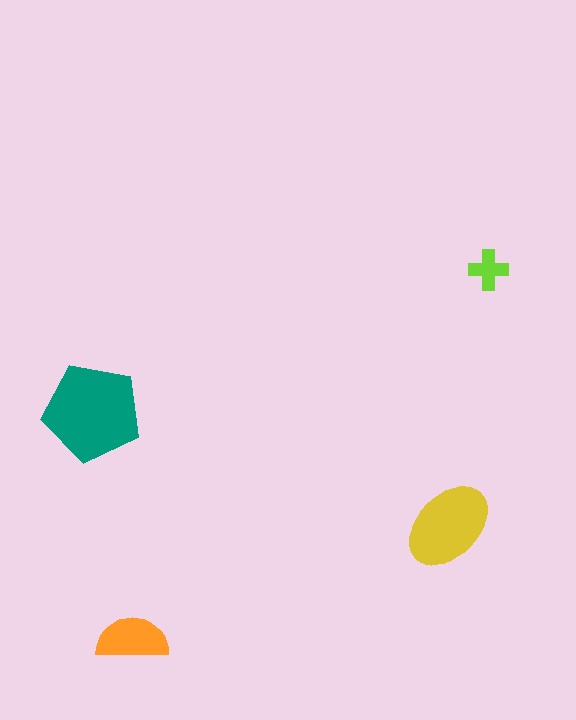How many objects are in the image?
There are 4 objects in the image.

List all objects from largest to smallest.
The teal pentagon, the yellow ellipse, the orange semicircle, the lime cross.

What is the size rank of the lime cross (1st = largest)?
4th.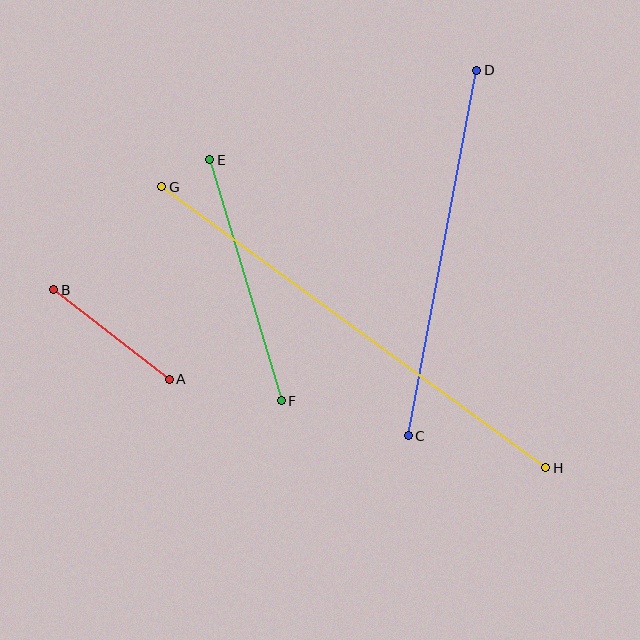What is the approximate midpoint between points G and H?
The midpoint is at approximately (354, 327) pixels.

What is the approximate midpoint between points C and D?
The midpoint is at approximately (442, 253) pixels.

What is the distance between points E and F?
The distance is approximately 251 pixels.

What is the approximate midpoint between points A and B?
The midpoint is at approximately (111, 335) pixels.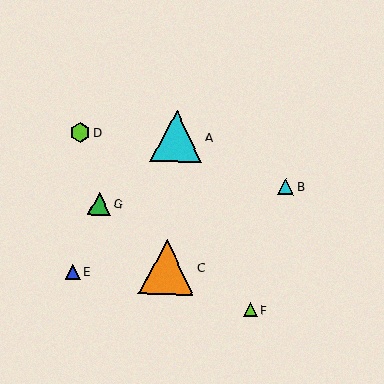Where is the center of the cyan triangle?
The center of the cyan triangle is at (176, 137).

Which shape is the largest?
The orange triangle (labeled C) is the largest.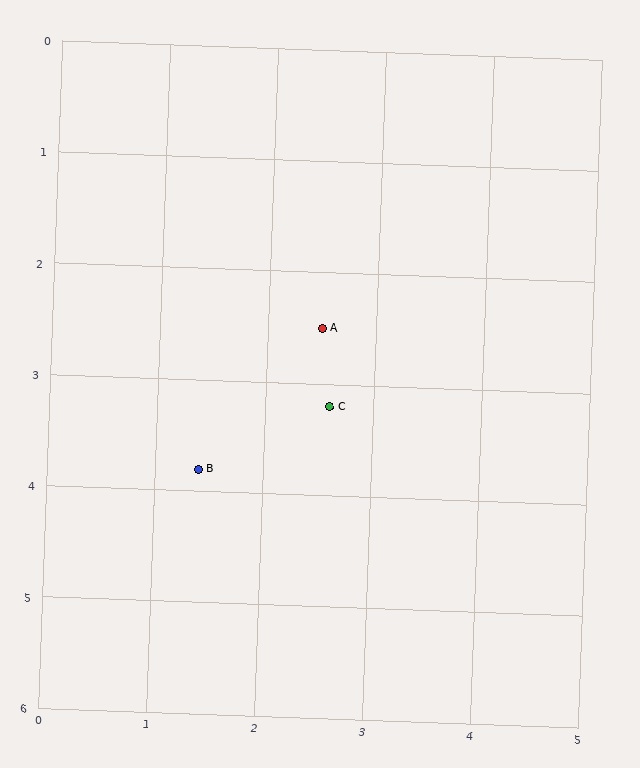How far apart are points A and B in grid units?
Points A and B are about 1.7 grid units apart.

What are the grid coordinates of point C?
Point C is at approximately (2.6, 3.2).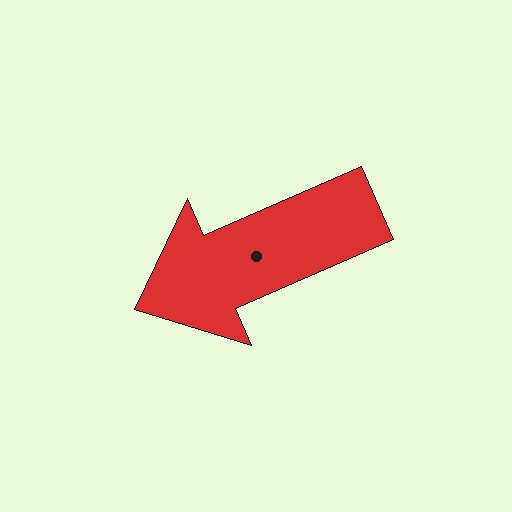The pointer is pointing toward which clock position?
Roughly 8 o'clock.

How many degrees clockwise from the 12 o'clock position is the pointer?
Approximately 246 degrees.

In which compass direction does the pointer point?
Southwest.